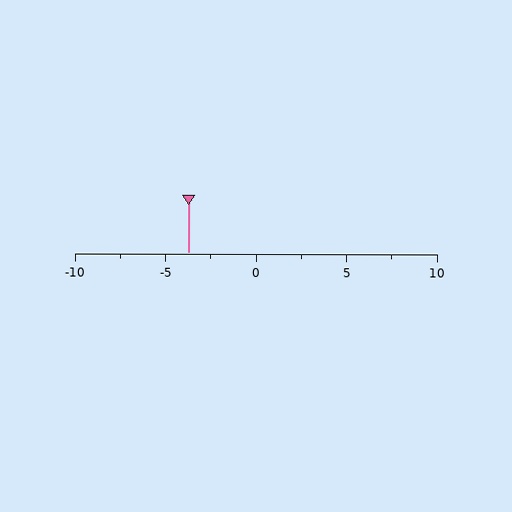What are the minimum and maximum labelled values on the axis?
The axis runs from -10 to 10.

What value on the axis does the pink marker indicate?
The marker indicates approximately -3.8.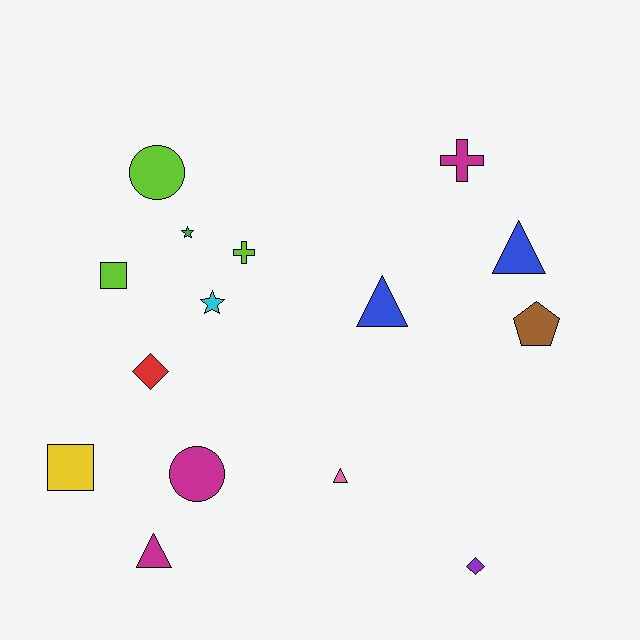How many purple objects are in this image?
There is 1 purple object.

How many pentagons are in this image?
There is 1 pentagon.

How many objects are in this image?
There are 15 objects.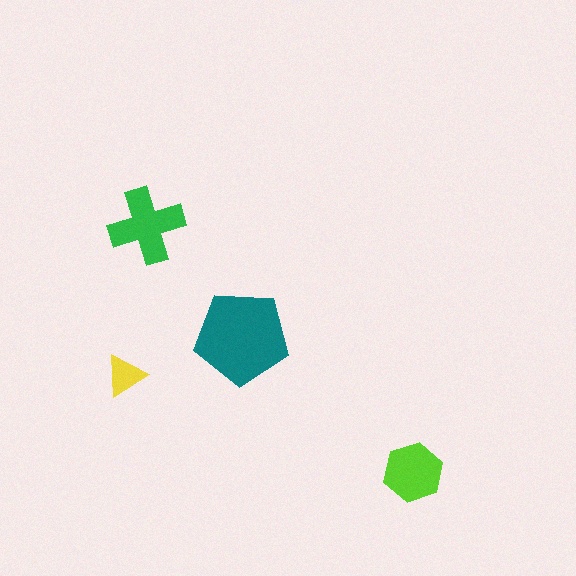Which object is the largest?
The teal pentagon.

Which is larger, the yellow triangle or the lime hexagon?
The lime hexagon.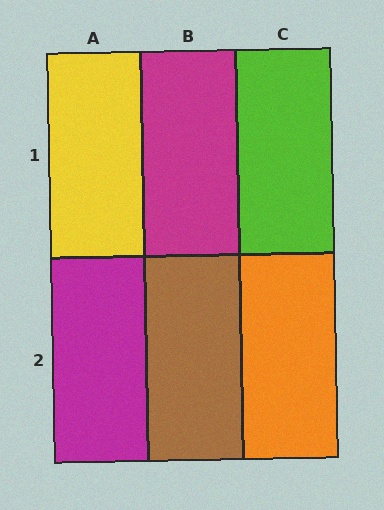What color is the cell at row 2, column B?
Brown.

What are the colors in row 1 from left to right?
Yellow, magenta, lime.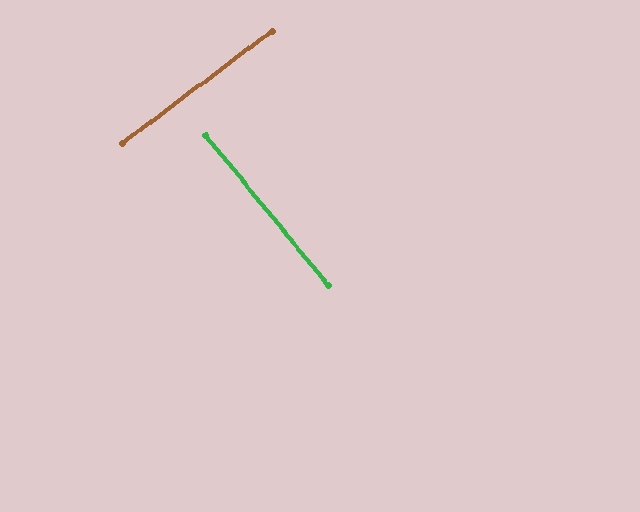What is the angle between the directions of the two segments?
Approximately 88 degrees.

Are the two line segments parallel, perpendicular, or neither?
Perpendicular — they meet at approximately 88°.